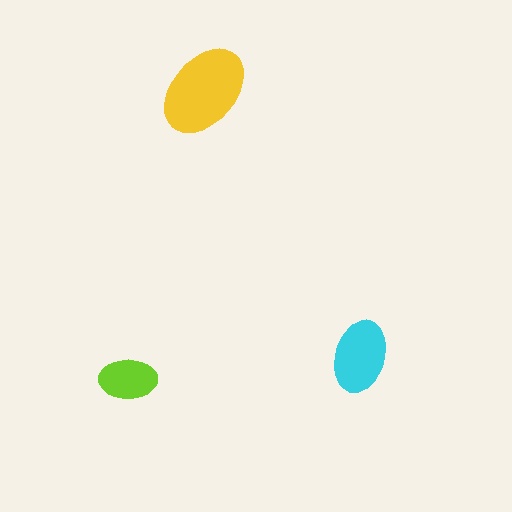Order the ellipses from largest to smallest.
the yellow one, the cyan one, the lime one.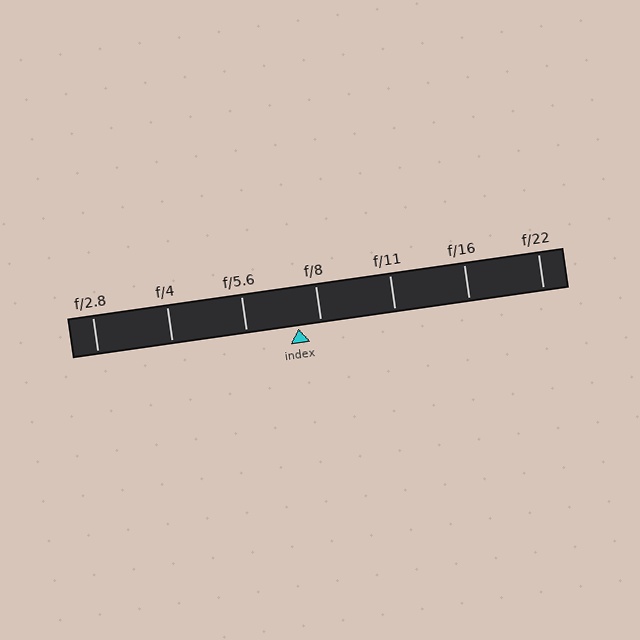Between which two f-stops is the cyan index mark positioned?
The index mark is between f/5.6 and f/8.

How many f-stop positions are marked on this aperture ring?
There are 7 f-stop positions marked.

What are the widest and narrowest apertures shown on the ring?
The widest aperture shown is f/2.8 and the narrowest is f/22.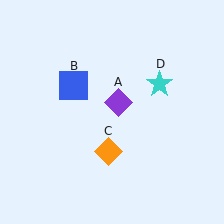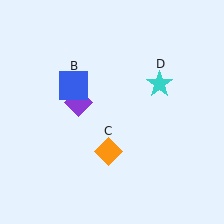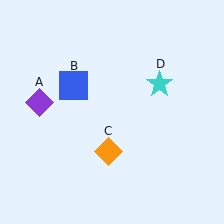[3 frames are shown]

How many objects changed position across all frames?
1 object changed position: purple diamond (object A).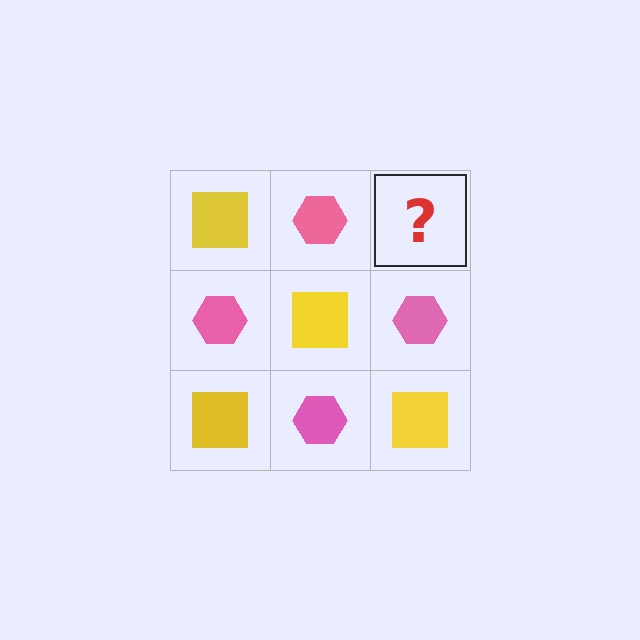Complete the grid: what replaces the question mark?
The question mark should be replaced with a yellow square.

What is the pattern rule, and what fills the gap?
The rule is that it alternates yellow square and pink hexagon in a checkerboard pattern. The gap should be filled with a yellow square.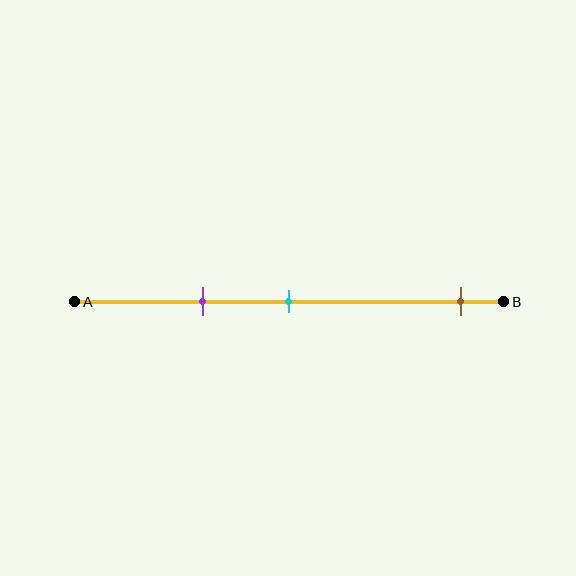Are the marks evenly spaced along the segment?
No, the marks are not evenly spaced.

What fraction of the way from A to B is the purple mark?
The purple mark is approximately 30% (0.3) of the way from A to B.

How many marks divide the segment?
There are 3 marks dividing the segment.